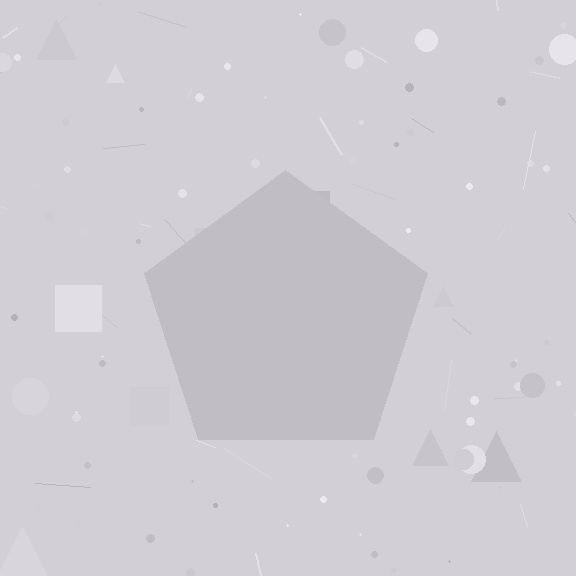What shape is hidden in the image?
A pentagon is hidden in the image.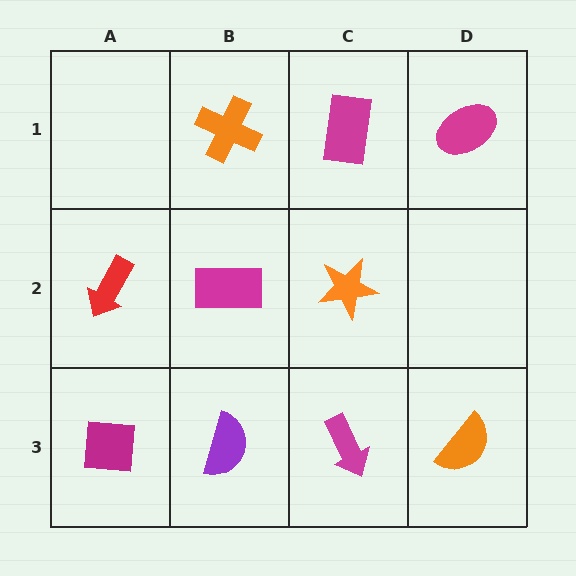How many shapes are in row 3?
4 shapes.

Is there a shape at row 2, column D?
No, that cell is empty.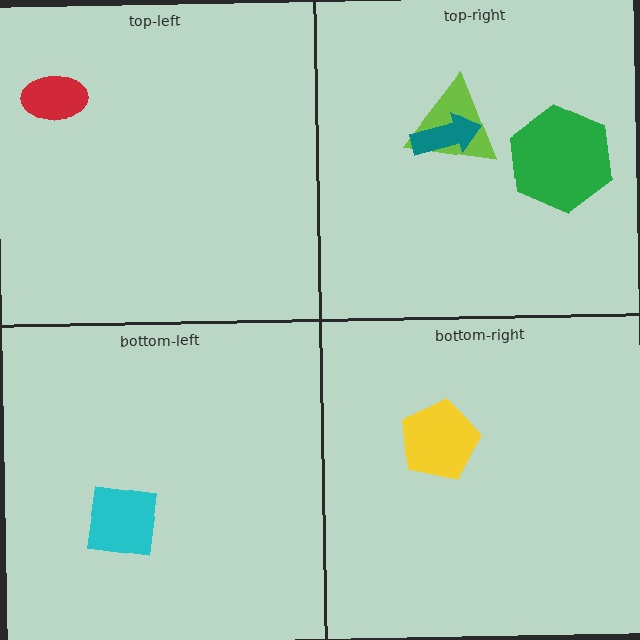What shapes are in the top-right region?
The lime triangle, the teal arrow, the green hexagon.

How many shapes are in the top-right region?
3.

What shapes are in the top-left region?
The red ellipse.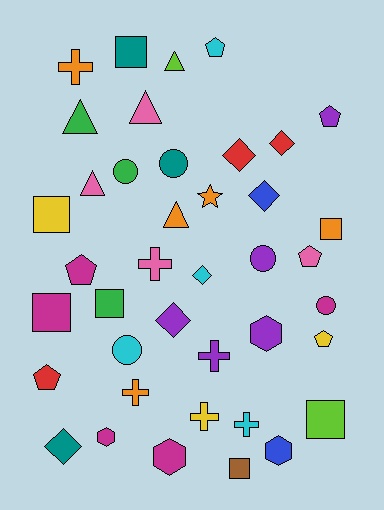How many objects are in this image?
There are 40 objects.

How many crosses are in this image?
There are 6 crosses.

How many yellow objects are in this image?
There are 3 yellow objects.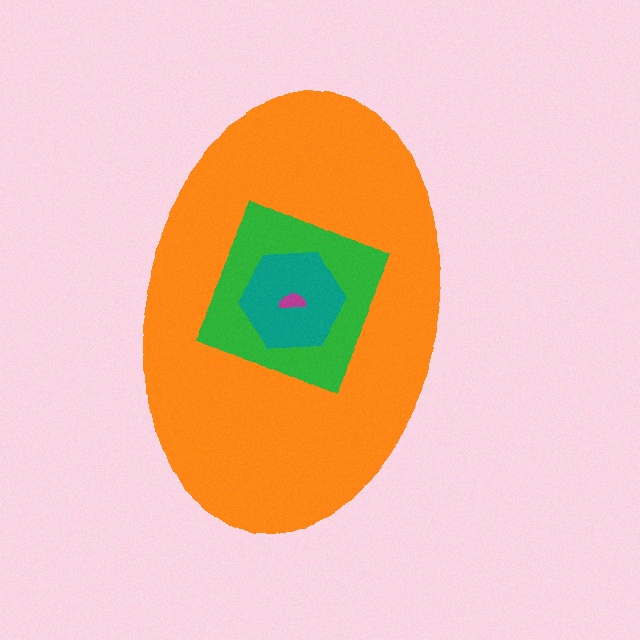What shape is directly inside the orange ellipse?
The green diamond.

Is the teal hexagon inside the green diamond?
Yes.